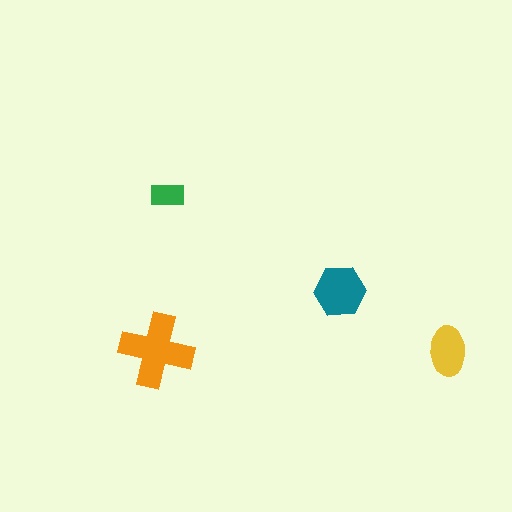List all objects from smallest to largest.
The green rectangle, the yellow ellipse, the teal hexagon, the orange cross.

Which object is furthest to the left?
The orange cross is leftmost.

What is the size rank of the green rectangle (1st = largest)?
4th.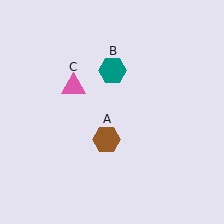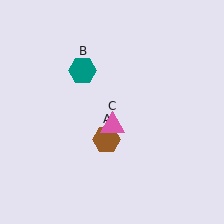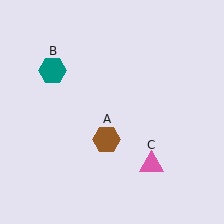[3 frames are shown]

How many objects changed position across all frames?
2 objects changed position: teal hexagon (object B), pink triangle (object C).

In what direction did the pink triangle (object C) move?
The pink triangle (object C) moved down and to the right.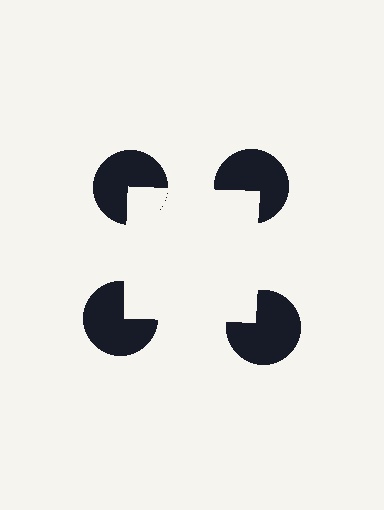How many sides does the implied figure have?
4 sides.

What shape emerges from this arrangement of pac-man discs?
An illusory square — its edges are inferred from the aligned wedge cuts in the pac-man discs, not physically drawn.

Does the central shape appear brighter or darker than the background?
It typically appears slightly brighter than the background, even though no actual brightness change is drawn.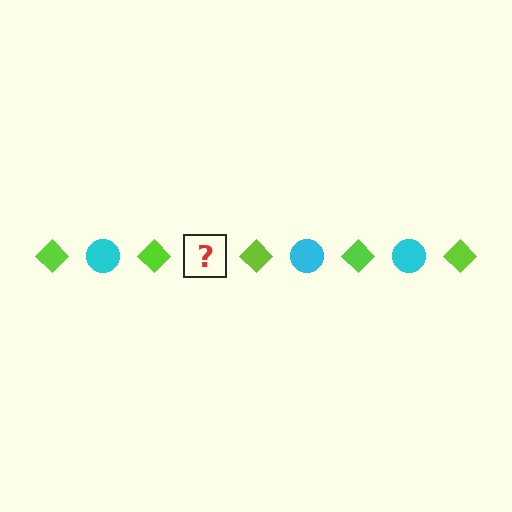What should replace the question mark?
The question mark should be replaced with a cyan circle.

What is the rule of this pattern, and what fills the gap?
The rule is that the pattern alternates between lime diamond and cyan circle. The gap should be filled with a cyan circle.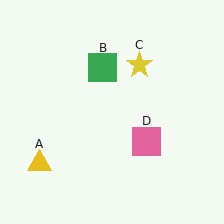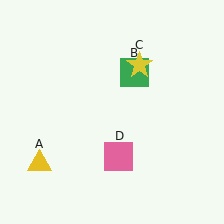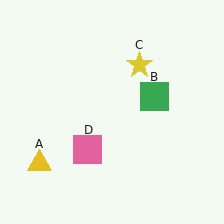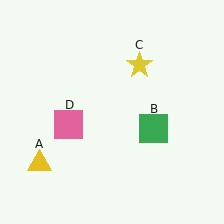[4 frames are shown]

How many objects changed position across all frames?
2 objects changed position: green square (object B), pink square (object D).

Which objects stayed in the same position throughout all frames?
Yellow triangle (object A) and yellow star (object C) remained stationary.